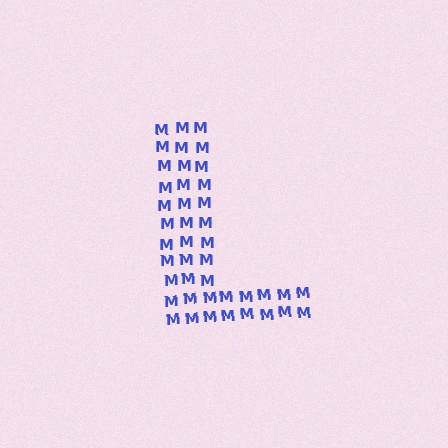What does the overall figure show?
The overall figure shows the letter L.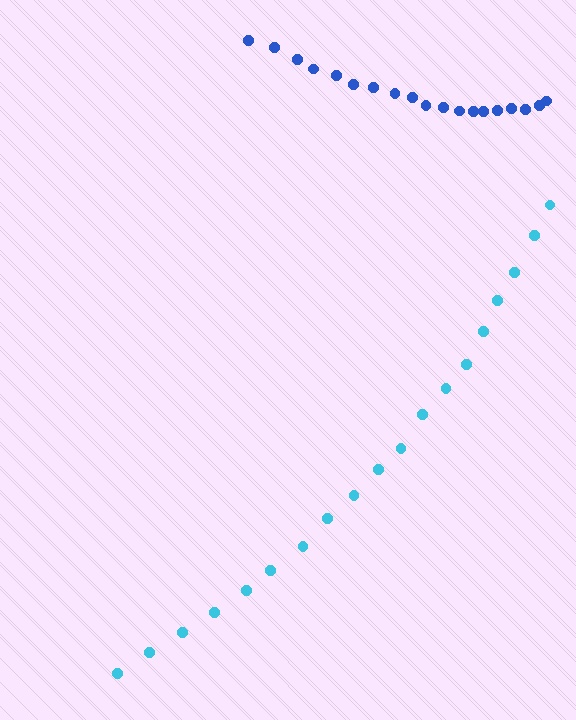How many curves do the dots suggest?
There are 2 distinct paths.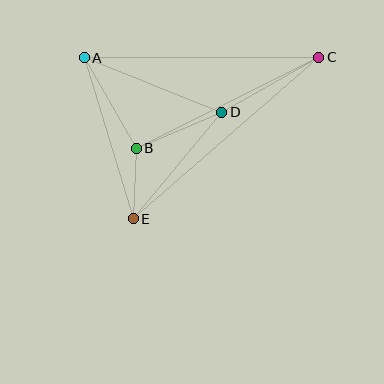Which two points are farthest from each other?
Points C and E are farthest from each other.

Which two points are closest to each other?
Points B and E are closest to each other.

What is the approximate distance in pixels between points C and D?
The distance between C and D is approximately 111 pixels.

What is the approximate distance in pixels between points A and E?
The distance between A and E is approximately 168 pixels.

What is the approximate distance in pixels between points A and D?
The distance between A and D is approximately 148 pixels.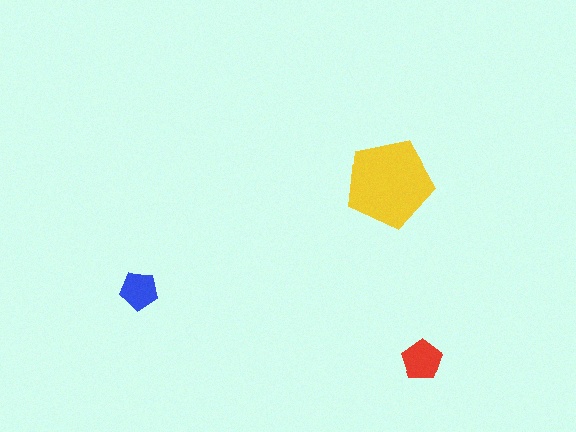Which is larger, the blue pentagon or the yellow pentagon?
The yellow one.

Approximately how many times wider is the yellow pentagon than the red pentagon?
About 2 times wider.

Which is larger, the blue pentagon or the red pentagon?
The red one.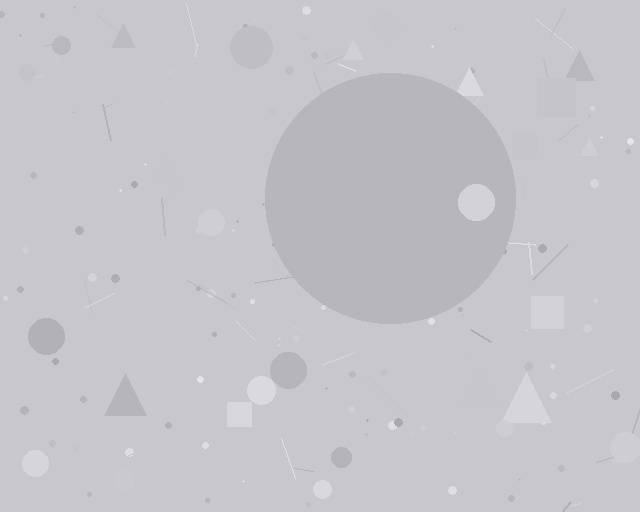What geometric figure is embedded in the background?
A circle is embedded in the background.